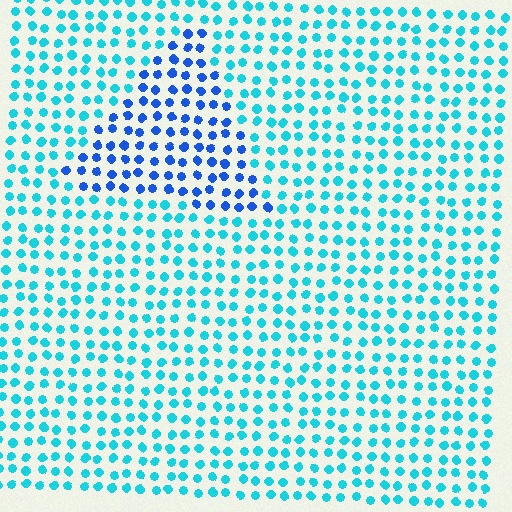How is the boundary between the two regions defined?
The boundary is defined purely by a slight shift in hue (about 38 degrees). Spacing, size, and orientation are identical on both sides.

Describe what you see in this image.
The image is filled with small cyan elements in a uniform arrangement. A triangle-shaped region is visible where the elements are tinted to a slightly different hue, forming a subtle color boundary.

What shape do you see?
I see a triangle.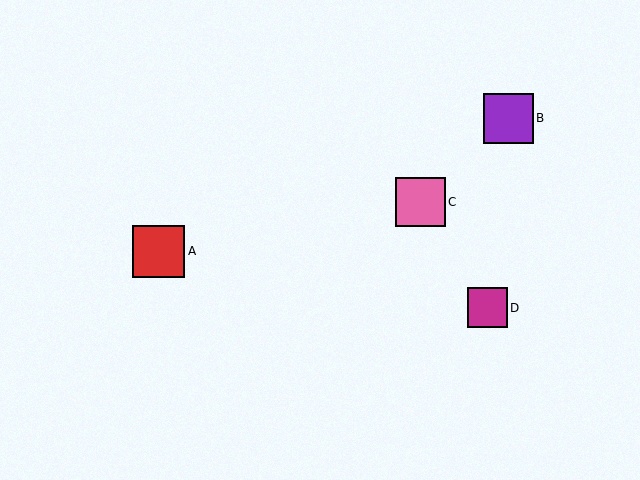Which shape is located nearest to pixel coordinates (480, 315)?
The magenta square (labeled D) at (487, 308) is nearest to that location.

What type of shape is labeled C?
Shape C is a pink square.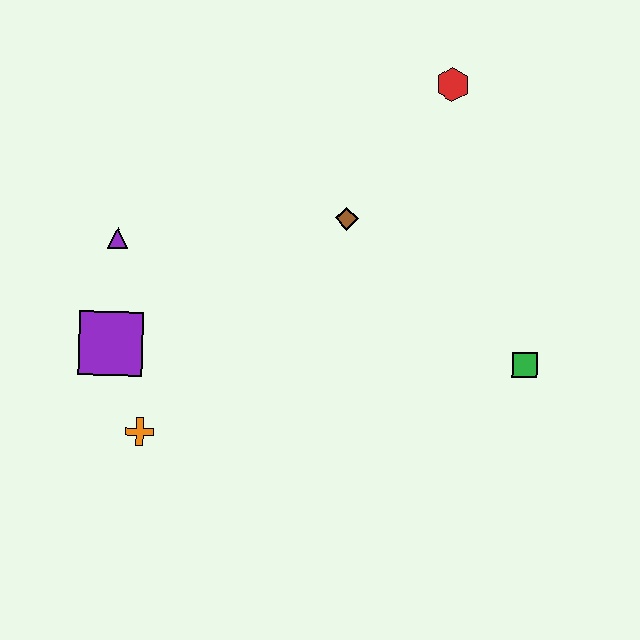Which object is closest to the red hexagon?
The brown diamond is closest to the red hexagon.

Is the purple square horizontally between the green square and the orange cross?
No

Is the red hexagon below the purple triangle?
No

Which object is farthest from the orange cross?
The red hexagon is farthest from the orange cross.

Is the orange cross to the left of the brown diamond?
Yes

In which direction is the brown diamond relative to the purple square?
The brown diamond is to the right of the purple square.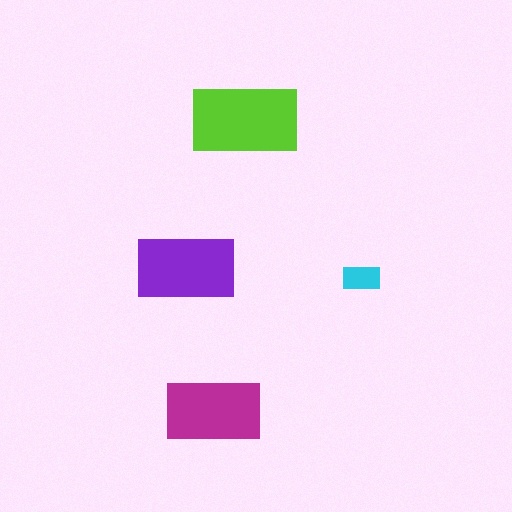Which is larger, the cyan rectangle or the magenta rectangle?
The magenta one.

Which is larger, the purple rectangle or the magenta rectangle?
The purple one.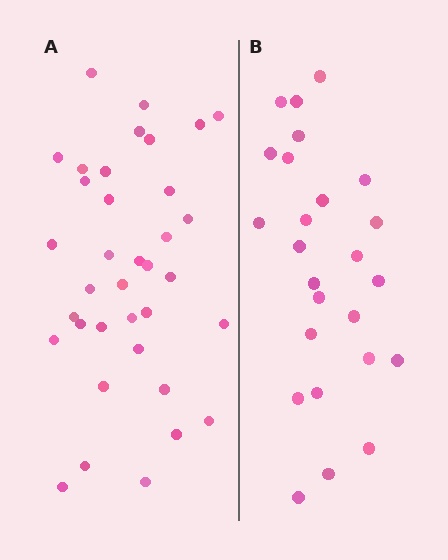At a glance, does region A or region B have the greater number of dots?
Region A (the left region) has more dots.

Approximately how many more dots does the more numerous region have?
Region A has roughly 12 or so more dots than region B.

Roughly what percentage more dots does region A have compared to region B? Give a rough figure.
About 45% more.